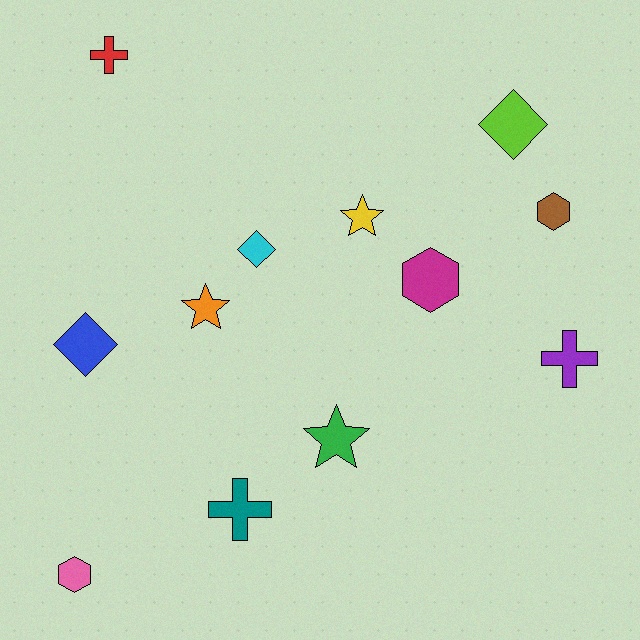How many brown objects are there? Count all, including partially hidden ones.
There is 1 brown object.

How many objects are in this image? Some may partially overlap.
There are 12 objects.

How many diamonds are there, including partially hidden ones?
There are 3 diamonds.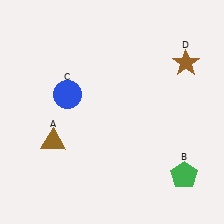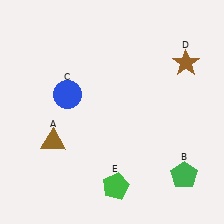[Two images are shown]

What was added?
A green pentagon (E) was added in Image 2.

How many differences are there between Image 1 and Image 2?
There is 1 difference between the two images.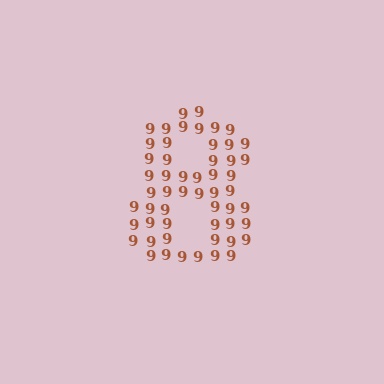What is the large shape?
The large shape is the digit 8.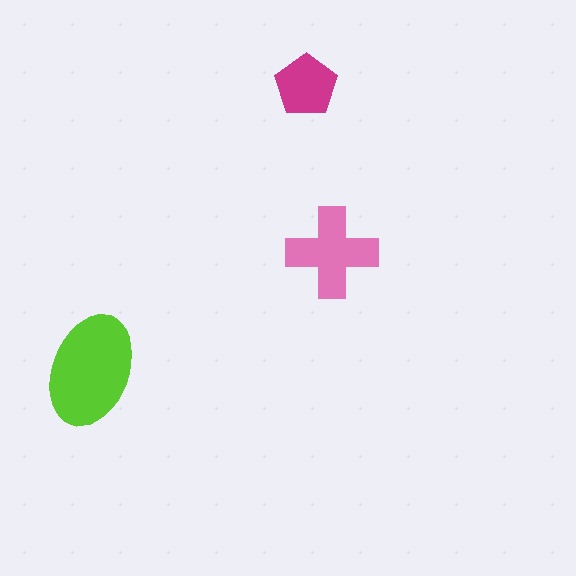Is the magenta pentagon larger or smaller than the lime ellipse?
Smaller.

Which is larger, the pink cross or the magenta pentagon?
The pink cross.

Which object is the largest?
The lime ellipse.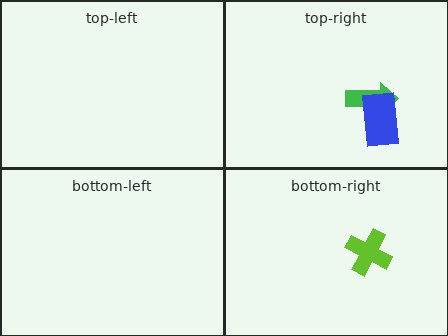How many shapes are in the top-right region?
2.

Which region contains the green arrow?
The top-right region.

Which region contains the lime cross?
The bottom-right region.